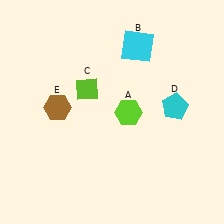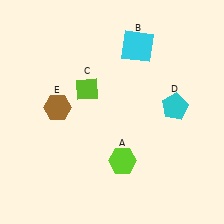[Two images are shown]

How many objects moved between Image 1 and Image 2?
1 object moved between the two images.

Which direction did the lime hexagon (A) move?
The lime hexagon (A) moved down.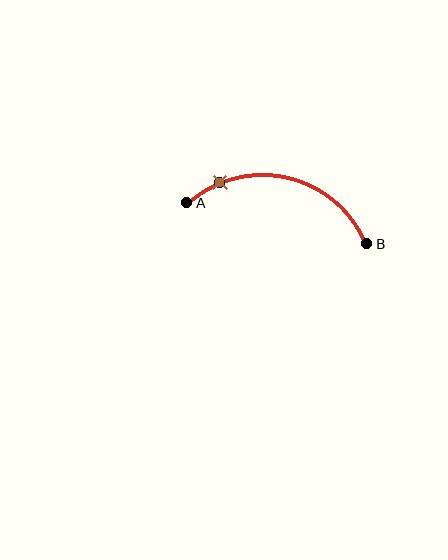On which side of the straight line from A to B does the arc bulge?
The arc bulges above the straight line connecting A and B.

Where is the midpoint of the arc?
The arc midpoint is the point on the curve farthest from the straight line joining A and B. It sits above that line.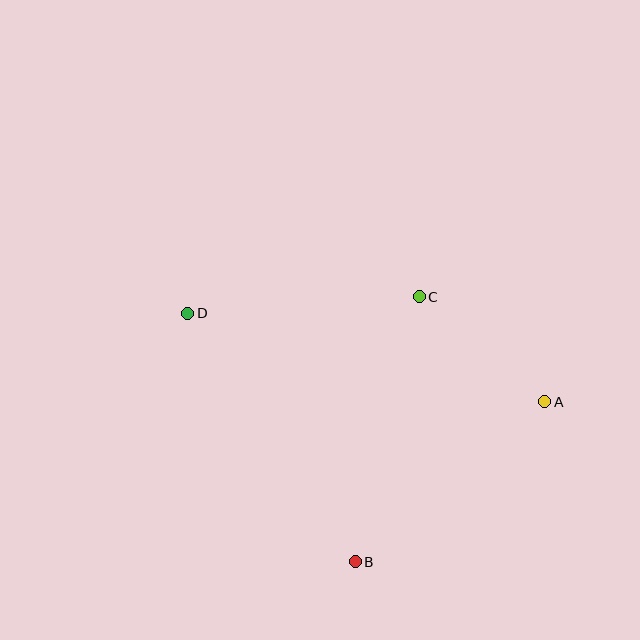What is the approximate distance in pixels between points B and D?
The distance between B and D is approximately 300 pixels.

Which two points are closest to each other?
Points A and C are closest to each other.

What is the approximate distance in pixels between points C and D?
The distance between C and D is approximately 232 pixels.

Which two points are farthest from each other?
Points A and D are farthest from each other.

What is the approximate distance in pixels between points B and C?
The distance between B and C is approximately 273 pixels.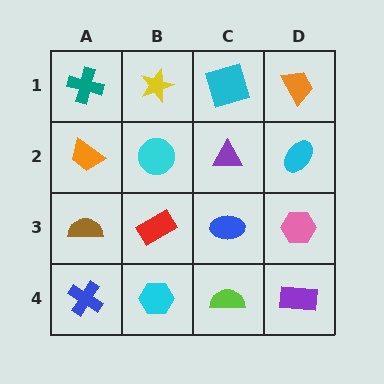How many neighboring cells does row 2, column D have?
3.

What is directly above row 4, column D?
A pink hexagon.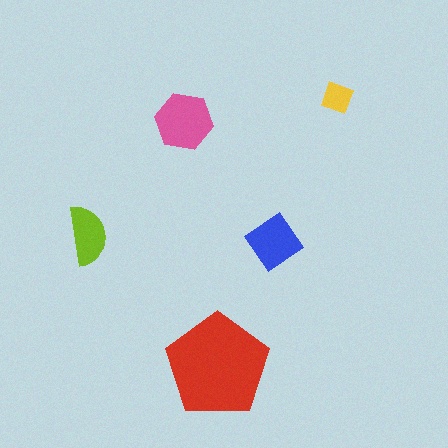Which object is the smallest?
The yellow diamond.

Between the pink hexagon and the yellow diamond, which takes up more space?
The pink hexagon.